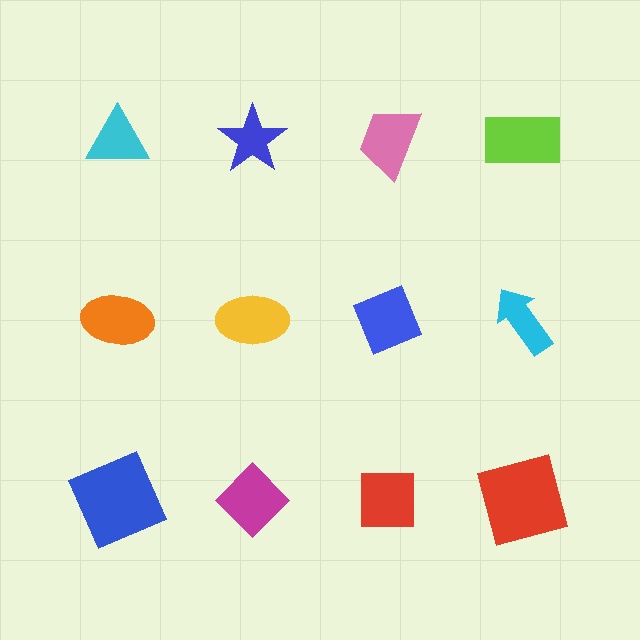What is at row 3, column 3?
A red square.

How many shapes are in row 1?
4 shapes.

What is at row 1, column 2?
A blue star.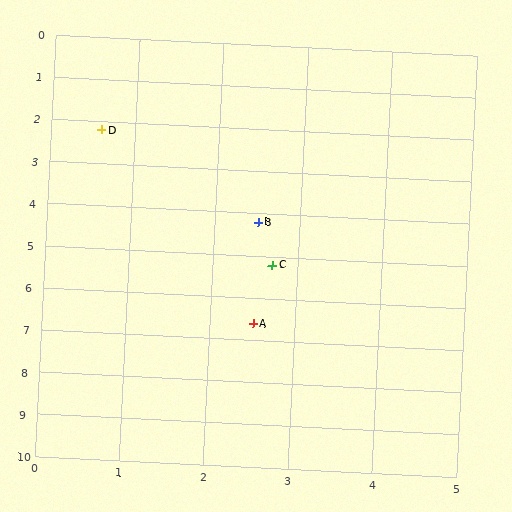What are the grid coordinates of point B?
Point B is at approximately (2.5, 4.2).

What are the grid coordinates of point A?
Point A is at approximately (2.5, 6.6).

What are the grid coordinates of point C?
Point C is at approximately (2.7, 5.2).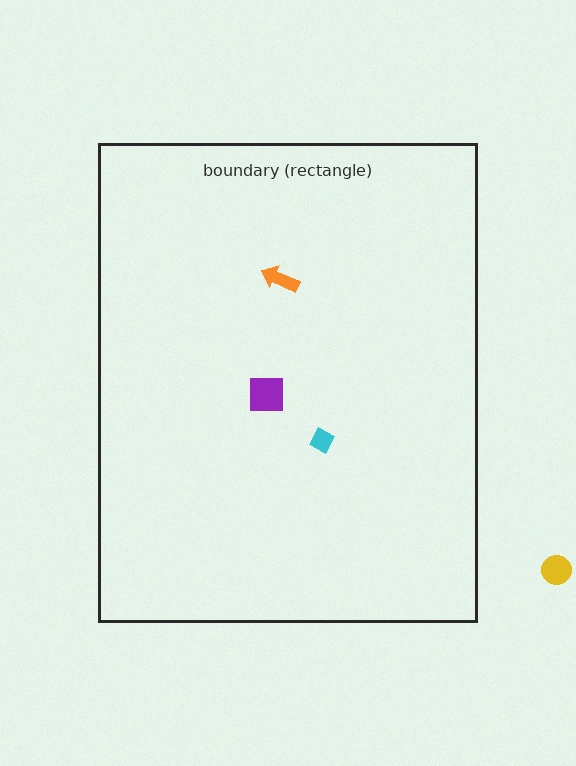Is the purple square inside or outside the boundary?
Inside.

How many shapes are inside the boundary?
3 inside, 1 outside.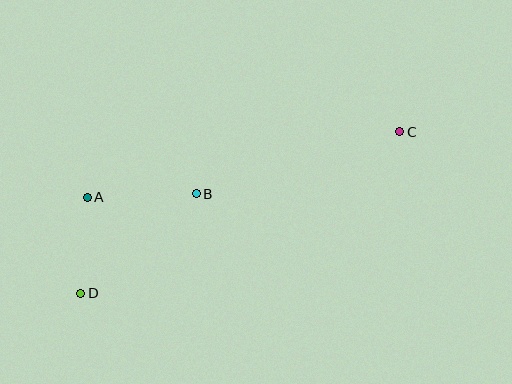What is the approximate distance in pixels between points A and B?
The distance between A and B is approximately 109 pixels.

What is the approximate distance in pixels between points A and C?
The distance between A and C is approximately 319 pixels.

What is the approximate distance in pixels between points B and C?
The distance between B and C is approximately 213 pixels.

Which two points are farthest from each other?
Points C and D are farthest from each other.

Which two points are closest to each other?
Points A and D are closest to each other.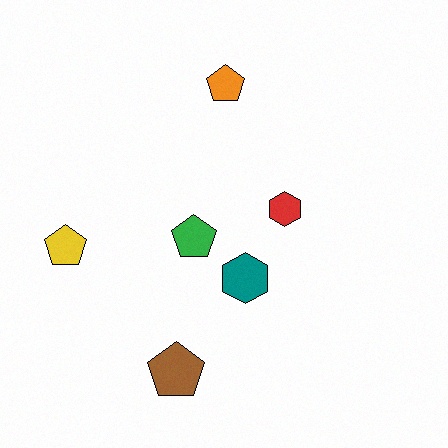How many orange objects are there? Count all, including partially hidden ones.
There is 1 orange object.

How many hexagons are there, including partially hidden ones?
There are 2 hexagons.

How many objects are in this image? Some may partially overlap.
There are 6 objects.